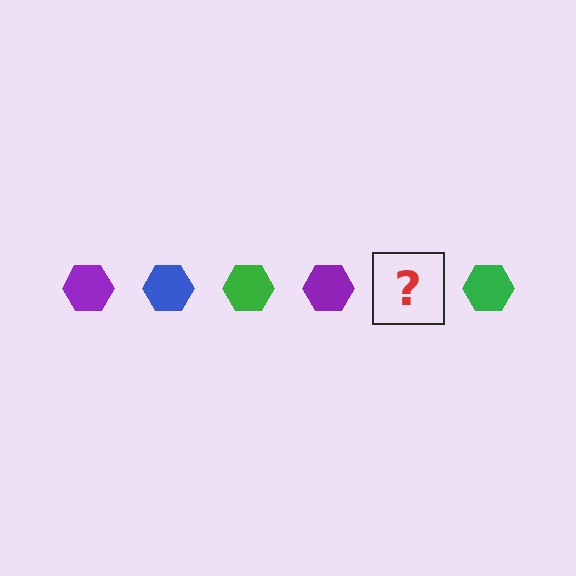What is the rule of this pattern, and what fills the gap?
The rule is that the pattern cycles through purple, blue, green hexagons. The gap should be filled with a blue hexagon.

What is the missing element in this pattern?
The missing element is a blue hexagon.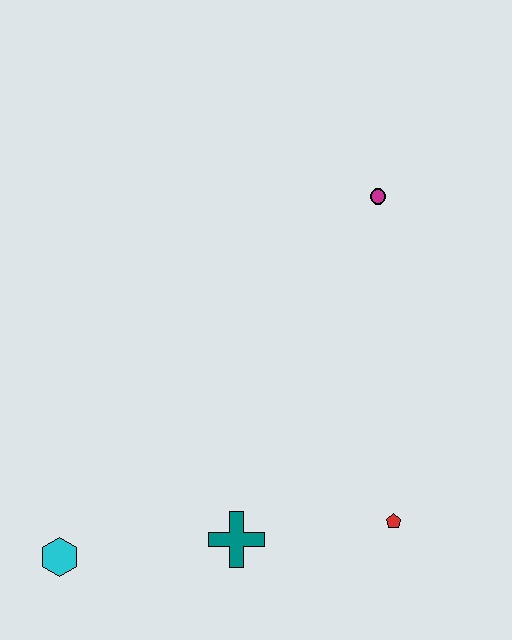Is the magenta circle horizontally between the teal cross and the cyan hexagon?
No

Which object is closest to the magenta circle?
The red pentagon is closest to the magenta circle.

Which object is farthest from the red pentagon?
The cyan hexagon is farthest from the red pentagon.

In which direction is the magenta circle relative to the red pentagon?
The magenta circle is above the red pentagon.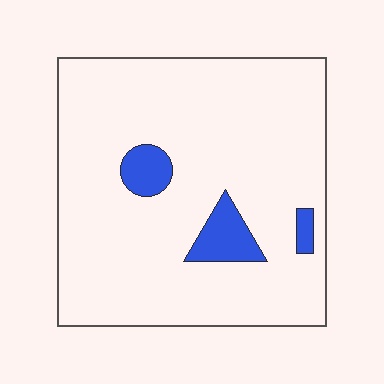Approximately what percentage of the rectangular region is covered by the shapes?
Approximately 10%.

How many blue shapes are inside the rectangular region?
3.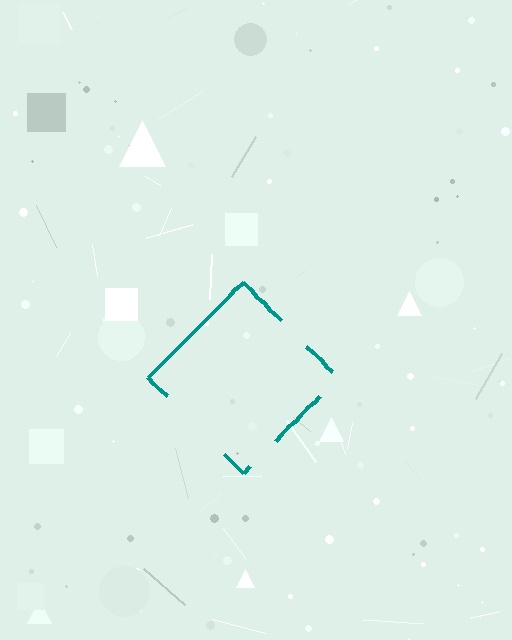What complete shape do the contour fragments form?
The contour fragments form a diamond.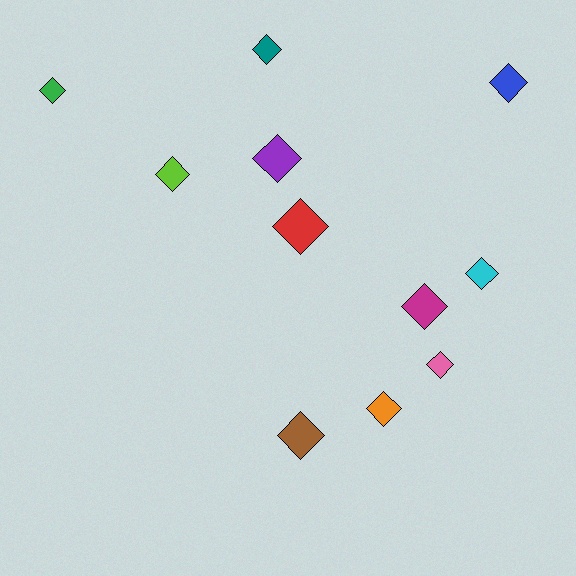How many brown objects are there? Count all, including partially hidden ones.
There is 1 brown object.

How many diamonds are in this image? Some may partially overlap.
There are 11 diamonds.